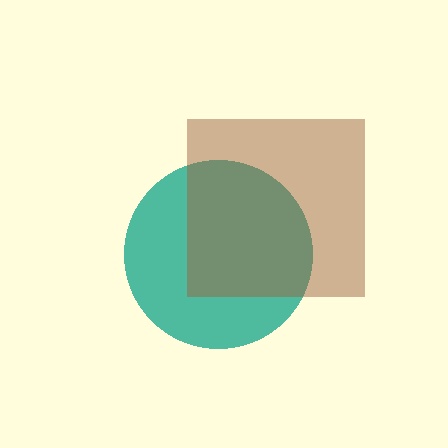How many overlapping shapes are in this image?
There are 2 overlapping shapes in the image.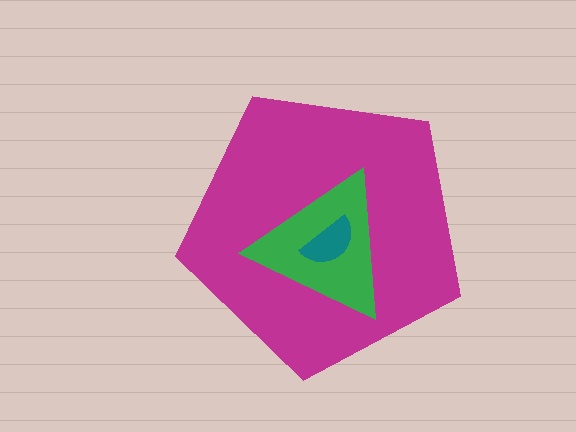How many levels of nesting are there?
3.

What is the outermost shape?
The magenta pentagon.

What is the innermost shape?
The teal semicircle.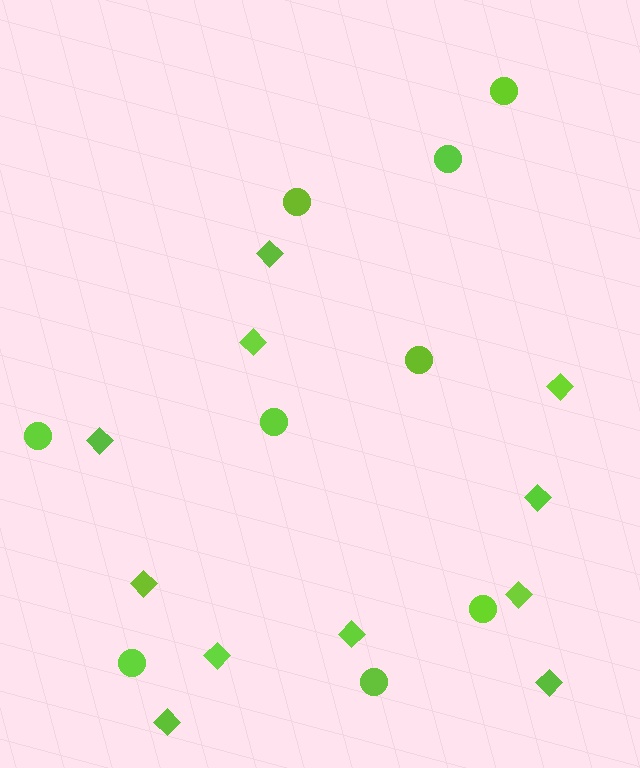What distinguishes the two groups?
There are 2 groups: one group of circles (9) and one group of diamonds (11).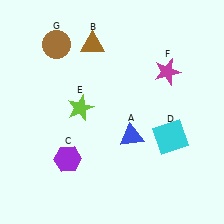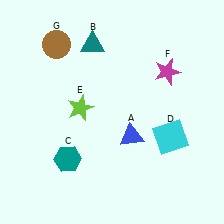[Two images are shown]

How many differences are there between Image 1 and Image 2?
There are 2 differences between the two images.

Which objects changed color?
B changed from brown to teal. C changed from purple to teal.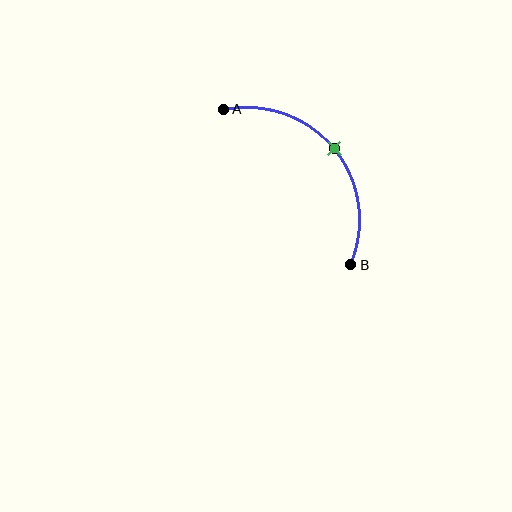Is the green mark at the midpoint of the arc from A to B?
Yes. The green mark lies on the arc at equal arc-length from both A and B — it is the arc midpoint.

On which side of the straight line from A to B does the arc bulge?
The arc bulges above and to the right of the straight line connecting A and B.